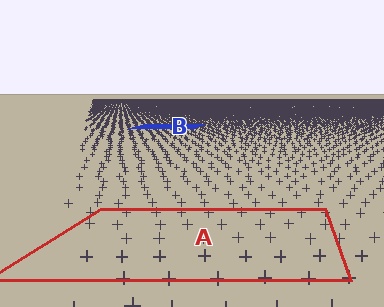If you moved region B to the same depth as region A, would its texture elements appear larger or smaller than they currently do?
They would appear larger. At a closer depth, the same texture elements are projected at a bigger on-screen size.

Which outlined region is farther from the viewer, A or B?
Region B is farther from the viewer — the texture elements inside it appear smaller and more densely packed.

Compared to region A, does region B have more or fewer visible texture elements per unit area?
Region B has more texture elements per unit area — they are packed more densely because it is farther away.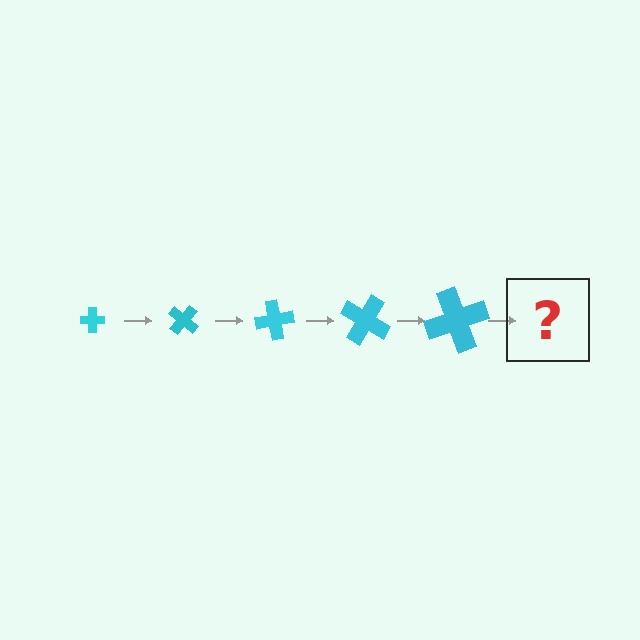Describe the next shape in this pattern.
It should be a cross, larger than the previous one and rotated 200 degrees from the start.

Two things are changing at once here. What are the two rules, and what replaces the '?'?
The two rules are that the cross grows larger each step and it rotates 40 degrees each step. The '?' should be a cross, larger than the previous one and rotated 200 degrees from the start.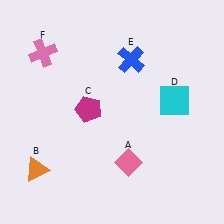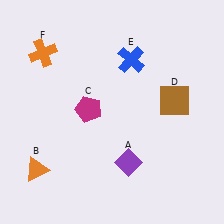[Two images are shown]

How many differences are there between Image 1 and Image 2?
There are 3 differences between the two images.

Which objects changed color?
A changed from pink to purple. D changed from cyan to brown. F changed from pink to orange.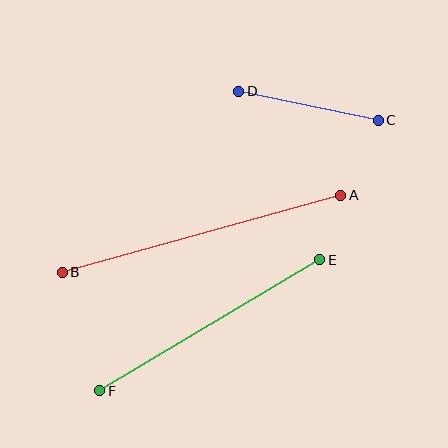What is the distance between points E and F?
The distance is approximately 256 pixels.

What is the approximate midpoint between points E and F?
The midpoint is at approximately (210, 325) pixels.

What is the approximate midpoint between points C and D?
The midpoint is at approximately (308, 106) pixels.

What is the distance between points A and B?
The distance is approximately 289 pixels.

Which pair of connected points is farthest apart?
Points A and B are farthest apart.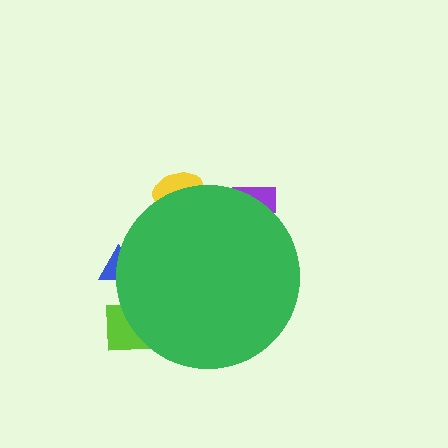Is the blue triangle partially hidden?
Yes, the blue triangle is partially hidden behind the green circle.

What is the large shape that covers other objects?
A green circle.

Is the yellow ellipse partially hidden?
Yes, the yellow ellipse is partially hidden behind the green circle.